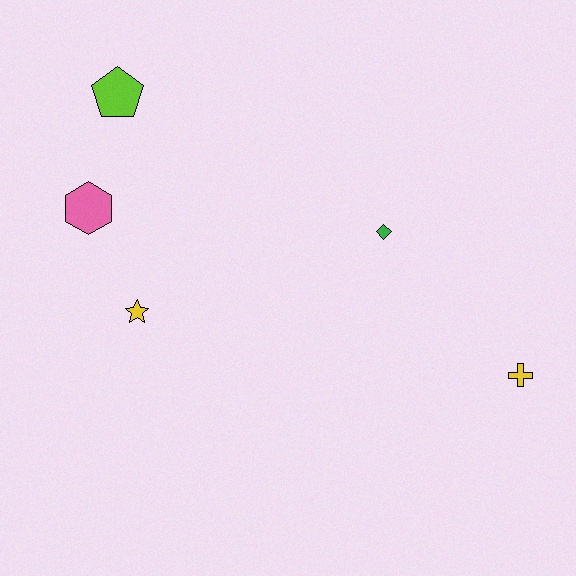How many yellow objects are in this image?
There are 2 yellow objects.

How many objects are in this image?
There are 5 objects.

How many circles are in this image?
There are no circles.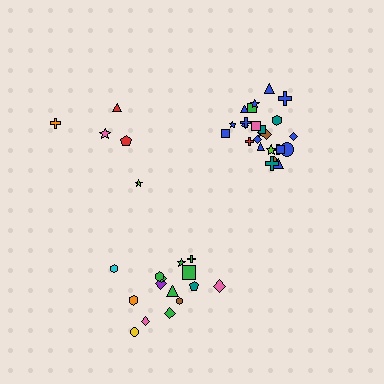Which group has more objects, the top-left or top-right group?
The top-right group.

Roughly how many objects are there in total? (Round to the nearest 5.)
Roughly 45 objects in total.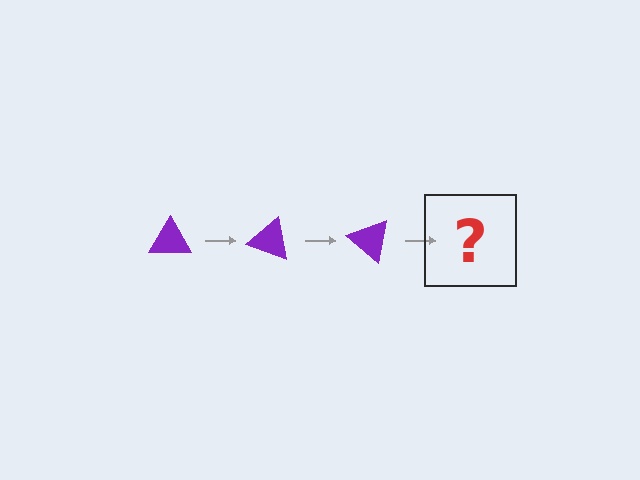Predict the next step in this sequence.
The next step is a purple triangle rotated 60 degrees.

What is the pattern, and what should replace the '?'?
The pattern is that the triangle rotates 20 degrees each step. The '?' should be a purple triangle rotated 60 degrees.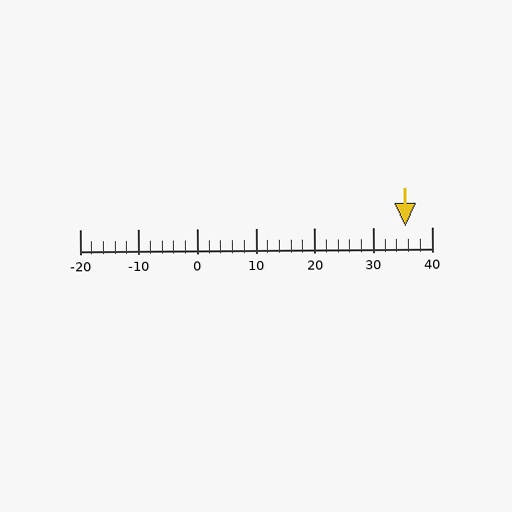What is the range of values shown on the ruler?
The ruler shows values from -20 to 40.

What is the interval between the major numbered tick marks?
The major tick marks are spaced 10 units apart.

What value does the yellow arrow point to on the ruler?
The yellow arrow points to approximately 35.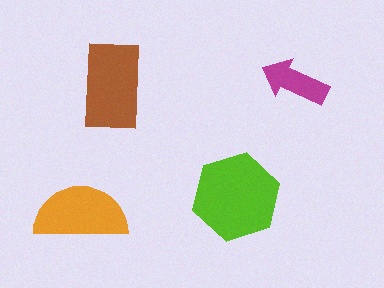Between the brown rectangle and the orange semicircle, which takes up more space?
The brown rectangle.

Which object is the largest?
The lime hexagon.